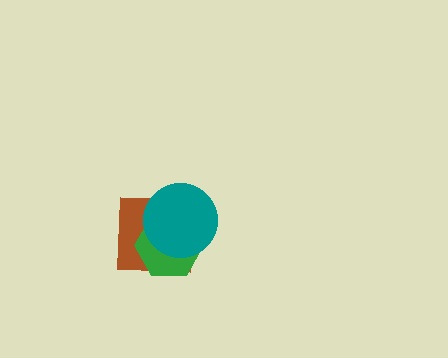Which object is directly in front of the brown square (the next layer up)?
The green hexagon is directly in front of the brown square.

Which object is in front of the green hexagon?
The teal circle is in front of the green hexagon.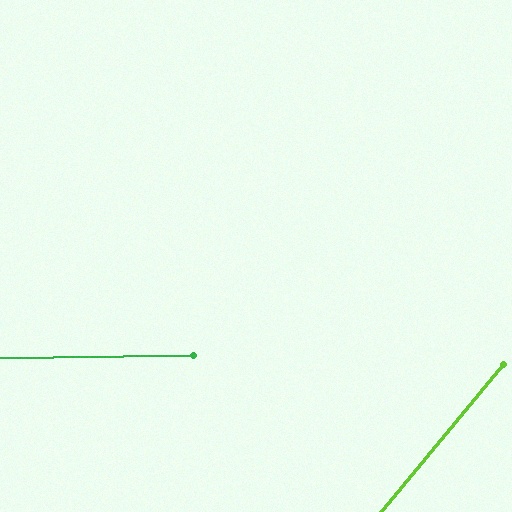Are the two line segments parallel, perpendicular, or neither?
Neither parallel nor perpendicular — they differ by about 50°.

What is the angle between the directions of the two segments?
Approximately 50 degrees.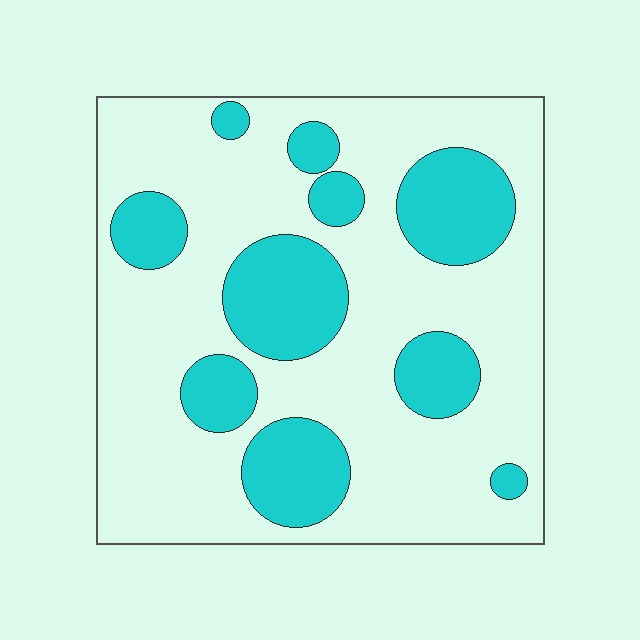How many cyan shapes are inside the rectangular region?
10.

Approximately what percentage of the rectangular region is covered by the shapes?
Approximately 30%.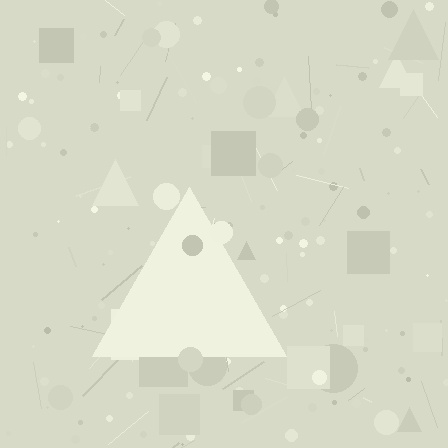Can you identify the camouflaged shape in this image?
The camouflaged shape is a triangle.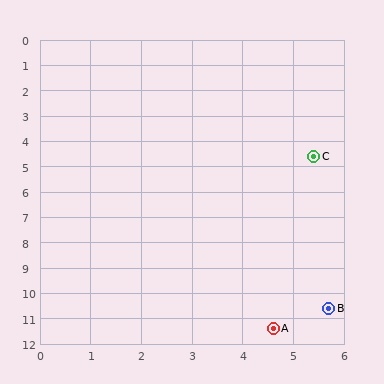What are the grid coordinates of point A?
Point A is at approximately (4.6, 11.4).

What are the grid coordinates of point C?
Point C is at approximately (5.4, 4.6).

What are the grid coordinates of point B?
Point B is at approximately (5.7, 10.6).